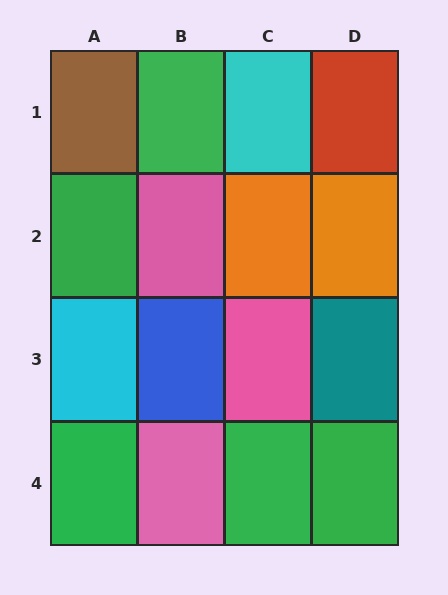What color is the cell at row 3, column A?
Cyan.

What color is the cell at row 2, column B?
Pink.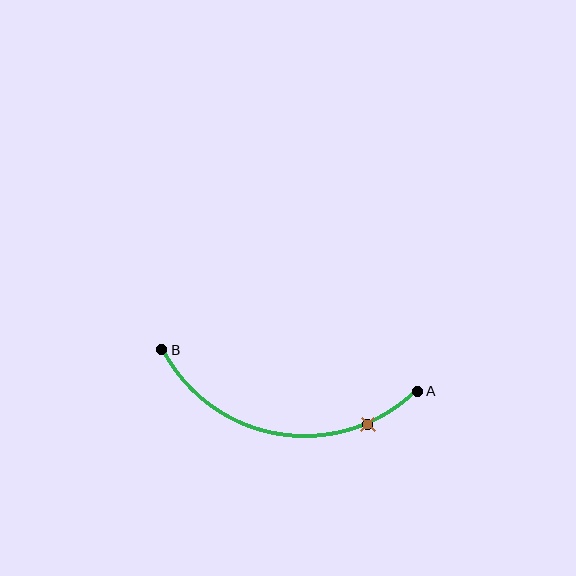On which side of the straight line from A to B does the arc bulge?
The arc bulges below the straight line connecting A and B.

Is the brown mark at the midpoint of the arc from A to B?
No. The brown mark lies on the arc but is closer to endpoint A. The arc midpoint would be at the point on the curve equidistant along the arc from both A and B.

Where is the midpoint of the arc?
The arc midpoint is the point on the curve farthest from the straight line joining A and B. It sits below that line.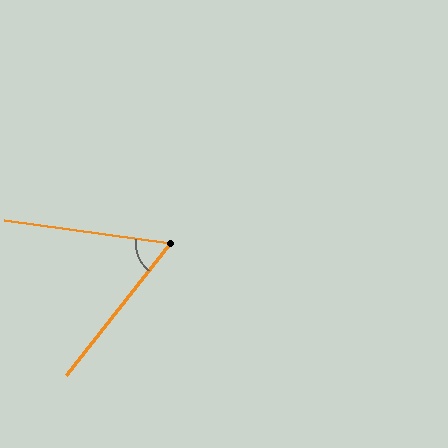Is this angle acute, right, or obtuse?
It is acute.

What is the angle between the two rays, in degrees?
Approximately 60 degrees.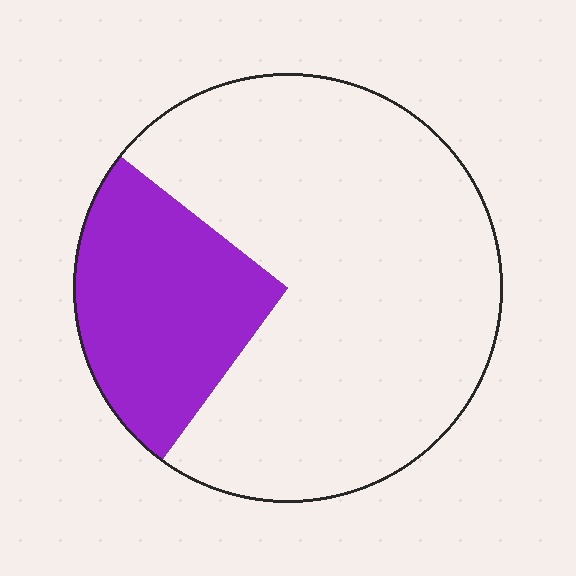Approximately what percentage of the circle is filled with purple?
Approximately 25%.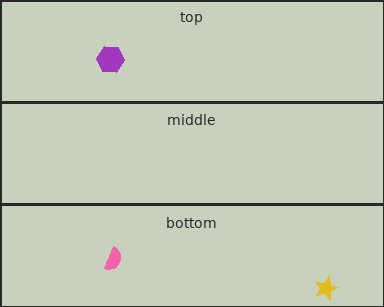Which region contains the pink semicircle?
The bottom region.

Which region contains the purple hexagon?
The top region.